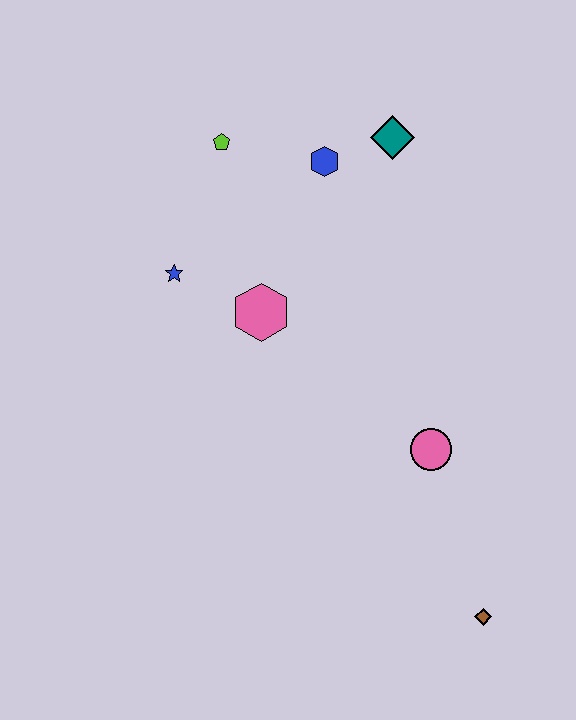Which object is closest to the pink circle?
The brown diamond is closest to the pink circle.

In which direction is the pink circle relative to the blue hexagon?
The pink circle is below the blue hexagon.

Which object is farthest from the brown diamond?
The lime pentagon is farthest from the brown diamond.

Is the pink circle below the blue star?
Yes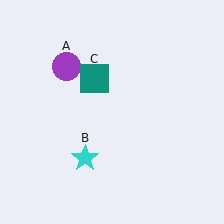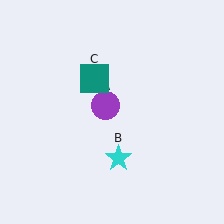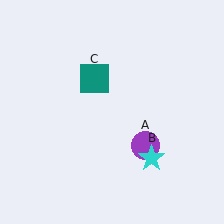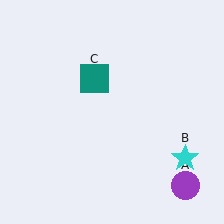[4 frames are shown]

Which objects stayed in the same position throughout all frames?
Teal square (object C) remained stationary.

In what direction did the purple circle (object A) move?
The purple circle (object A) moved down and to the right.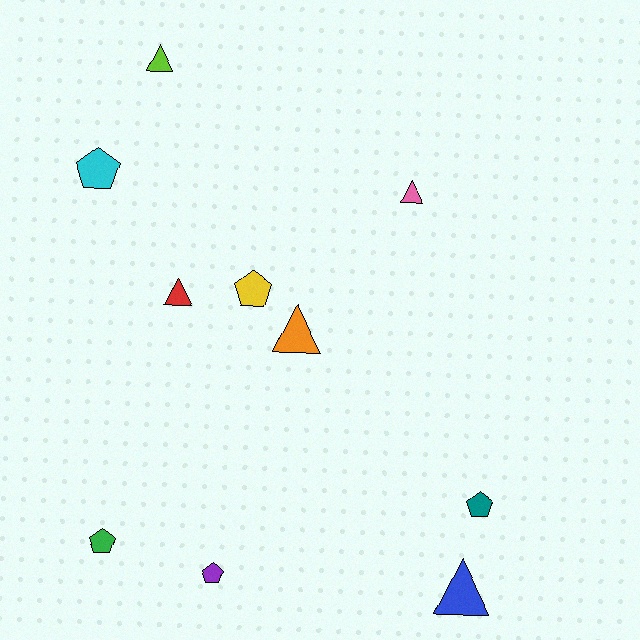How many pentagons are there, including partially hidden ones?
There are 5 pentagons.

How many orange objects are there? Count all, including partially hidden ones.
There is 1 orange object.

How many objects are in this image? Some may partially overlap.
There are 10 objects.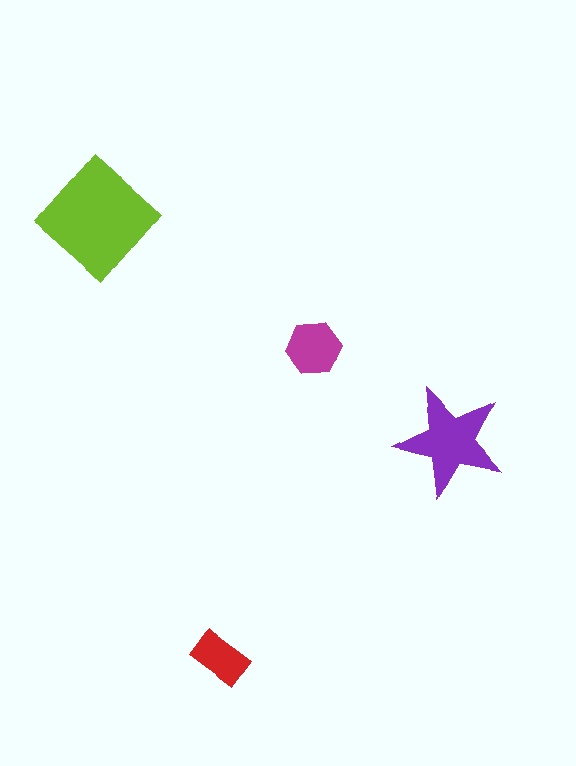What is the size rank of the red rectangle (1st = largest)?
4th.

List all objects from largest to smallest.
The lime diamond, the purple star, the magenta hexagon, the red rectangle.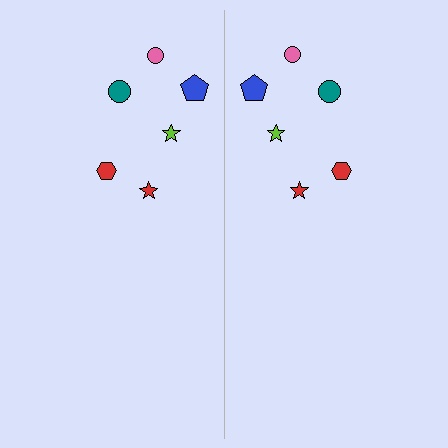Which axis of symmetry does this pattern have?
The pattern has a vertical axis of symmetry running through the center of the image.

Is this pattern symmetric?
Yes, this pattern has bilateral (reflection) symmetry.